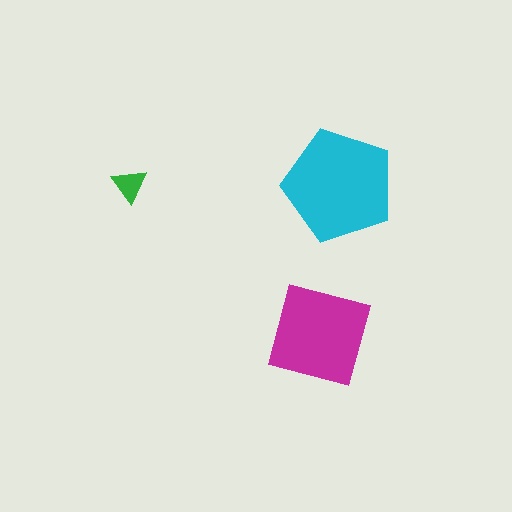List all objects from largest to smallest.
The cyan pentagon, the magenta diamond, the green triangle.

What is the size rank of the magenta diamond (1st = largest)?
2nd.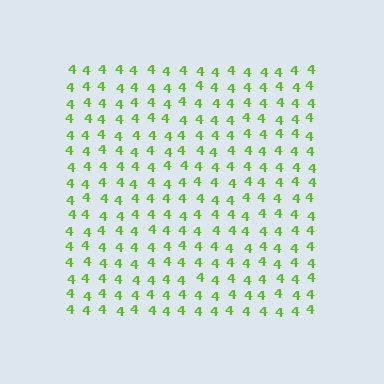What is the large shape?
The large shape is a square.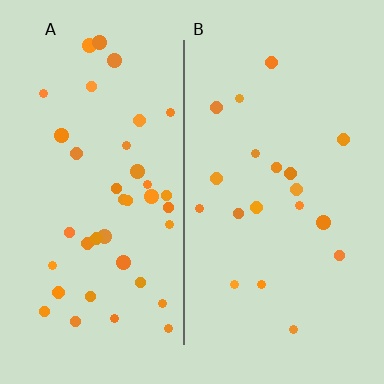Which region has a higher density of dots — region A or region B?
A (the left).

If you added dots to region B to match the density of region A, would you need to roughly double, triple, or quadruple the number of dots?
Approximately double.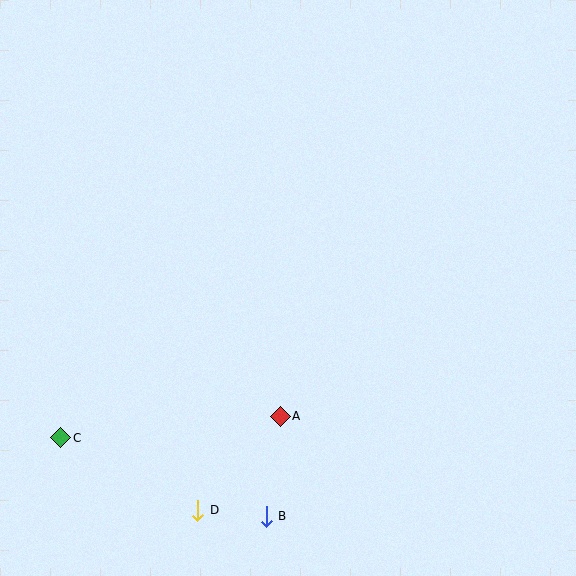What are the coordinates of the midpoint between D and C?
The midpoint between D and C is at (129, 474).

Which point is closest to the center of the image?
Point A at (280, 416) is closest to the center.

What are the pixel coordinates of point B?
Point B is at (266, 516).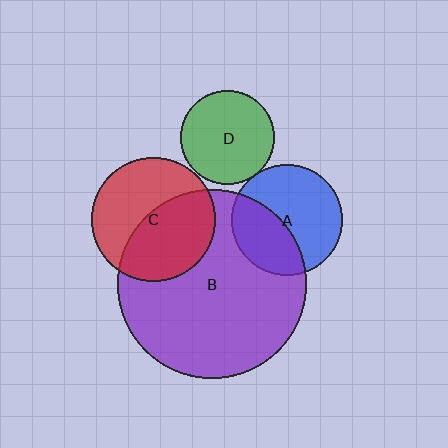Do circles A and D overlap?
Yes.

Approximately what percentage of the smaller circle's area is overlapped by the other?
Approximately 5%.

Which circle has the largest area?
Circle B (purple).